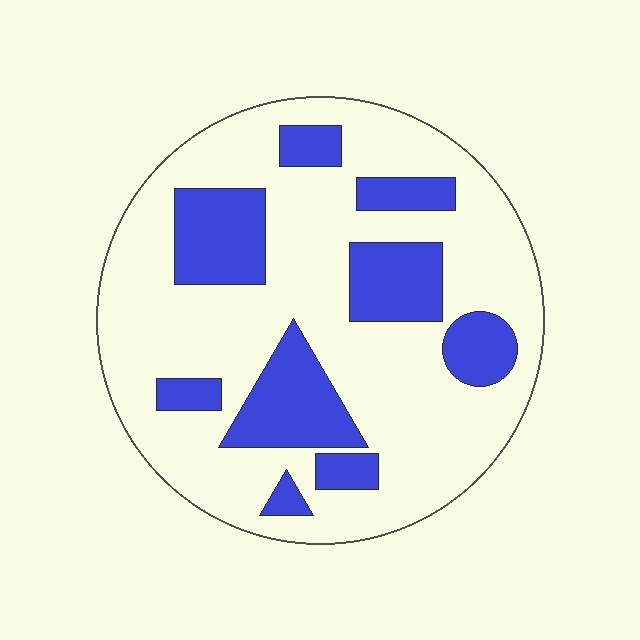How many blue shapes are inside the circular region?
9.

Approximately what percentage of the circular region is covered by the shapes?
Approximately 25%.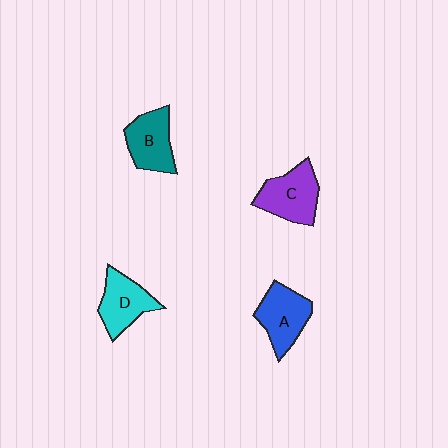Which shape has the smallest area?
Shape D (cyan).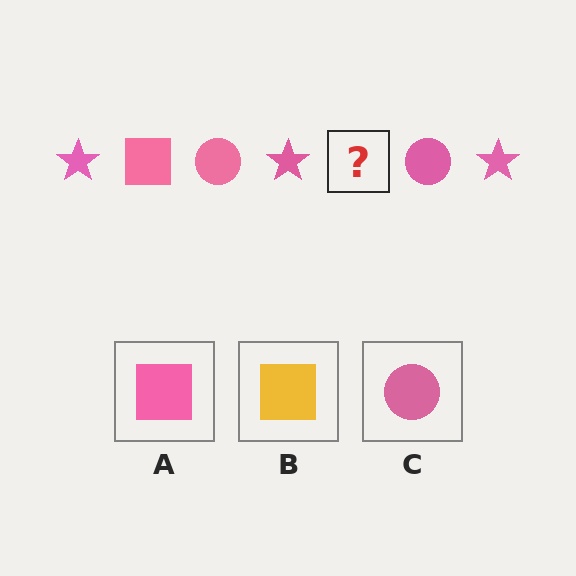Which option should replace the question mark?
Option A.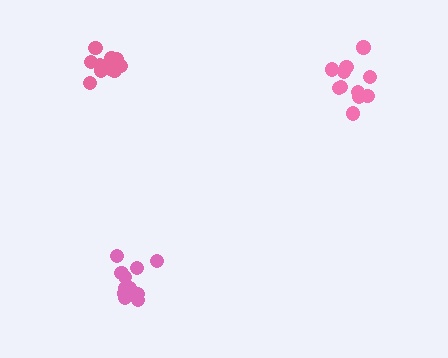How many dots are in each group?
Group 1: 11 dots, Group 2: 10 dots, Group 3: 11 dots (32 total).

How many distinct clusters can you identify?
There are 3 distinct clusters.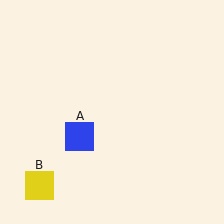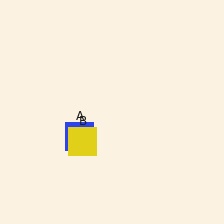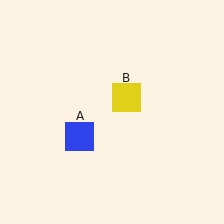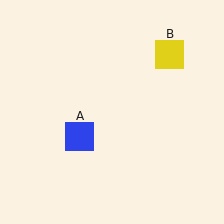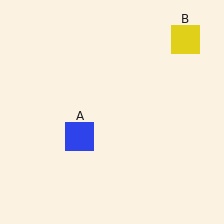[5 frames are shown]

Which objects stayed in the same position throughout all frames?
Blue square (object A) remained stationary.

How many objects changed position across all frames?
1 object changed position: yellow square (object B).